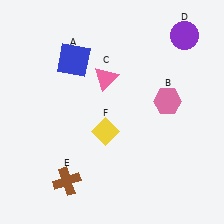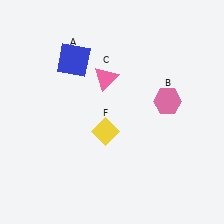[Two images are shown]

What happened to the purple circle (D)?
The purple circle (D) was removed in Image 2. It was in the top-right area of Image 1.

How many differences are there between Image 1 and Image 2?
There are 2 differences between the two images.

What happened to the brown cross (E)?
The brown cross (E) was removed in Image 2. It was in the bottom-left area of Image 1.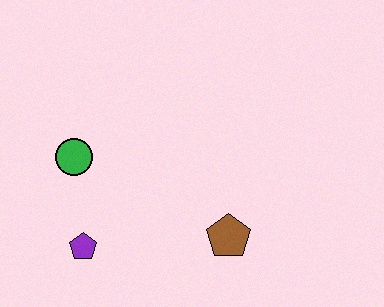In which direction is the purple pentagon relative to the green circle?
The purple pentagon is below the green circle.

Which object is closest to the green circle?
The purple pentagon is closest to the green circle.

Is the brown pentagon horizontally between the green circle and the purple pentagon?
No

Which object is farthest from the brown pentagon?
The green circle is farthest from the brown pentagon.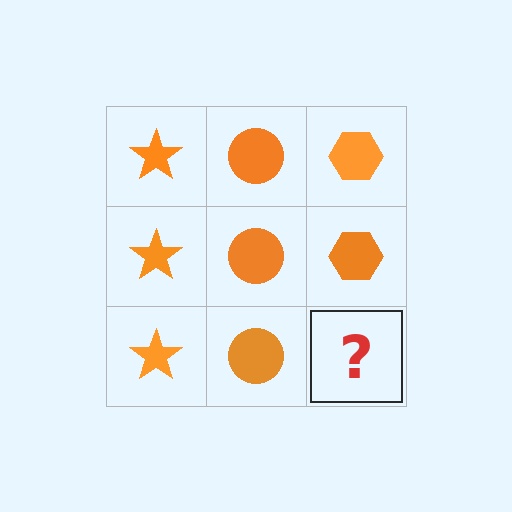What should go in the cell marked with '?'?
The missing cell should contain an orange hexagon.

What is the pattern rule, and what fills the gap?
The rule is that each column has a consistent shape. The gap should be filled with an orange hexagon.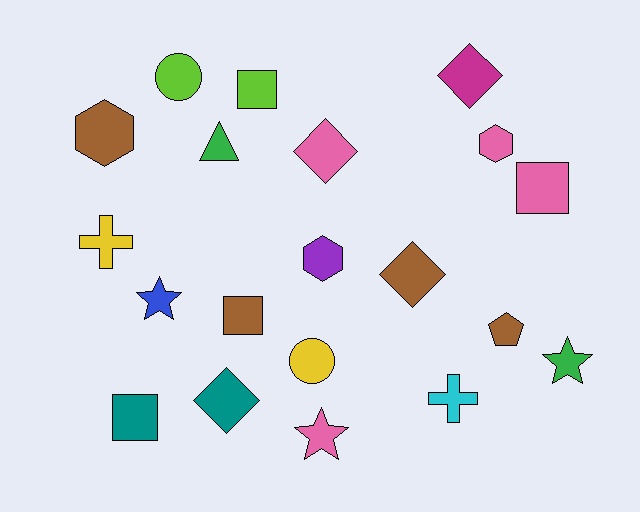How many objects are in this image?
There are 20 objects.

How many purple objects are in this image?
There is 1 purple object.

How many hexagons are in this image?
There are 3 hexagons.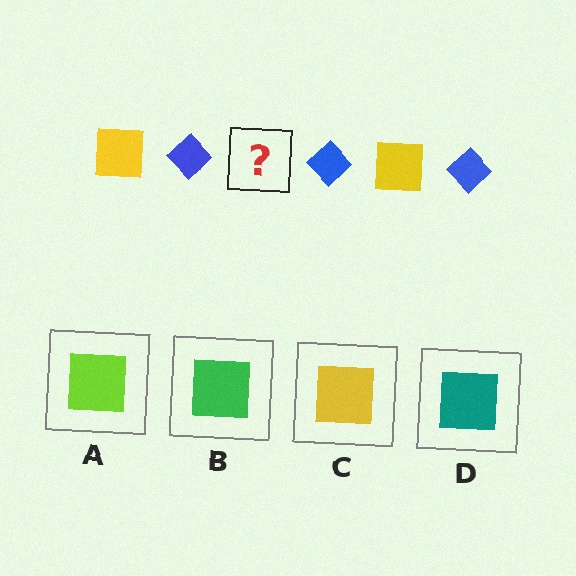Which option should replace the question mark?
Option C.